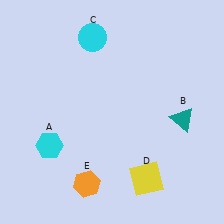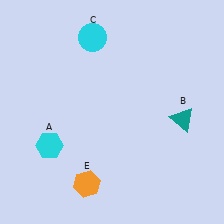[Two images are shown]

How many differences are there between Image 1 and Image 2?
There is 1 difference between the two images.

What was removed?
The yellow square (D) was removed in Image 2.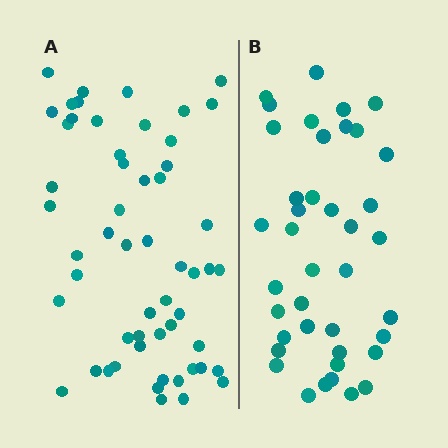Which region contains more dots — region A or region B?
Region A (the left region) has more dots.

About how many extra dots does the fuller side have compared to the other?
Region A has approximately 15 more dots than region B.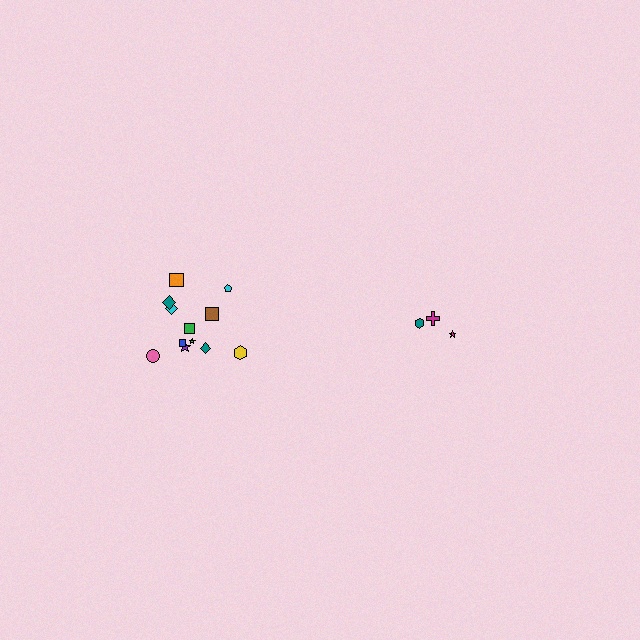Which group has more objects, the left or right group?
The left group.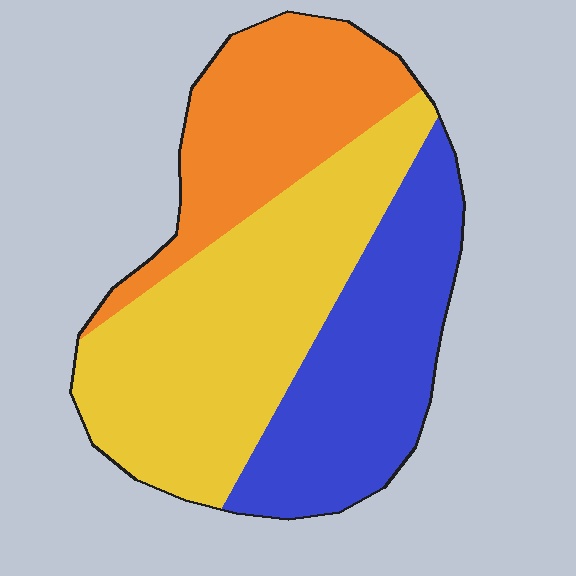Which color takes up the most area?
Yellow, at roughly 45%.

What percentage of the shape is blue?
Blue covers 31% of the shape.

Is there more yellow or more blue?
Yellow.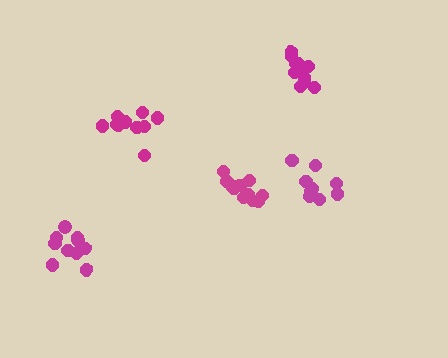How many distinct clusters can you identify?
There are 5 distinct clusters.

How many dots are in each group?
Group 1: 12 dots, Group 2: 10 dots, Group 3: 11 dots, Group 4: 10 dots, Group 5: 11 dots (54 total).